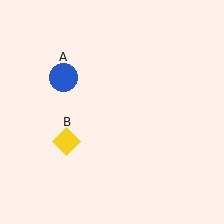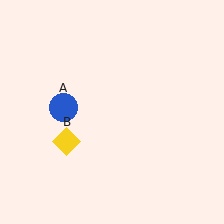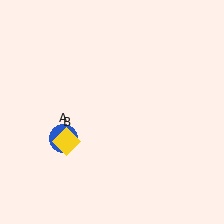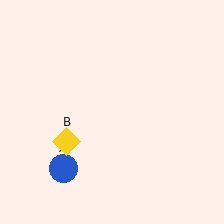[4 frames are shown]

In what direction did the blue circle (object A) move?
The blue circle (object A) moved down.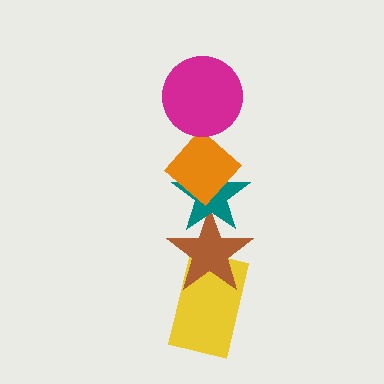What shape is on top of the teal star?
The orange diamond is on top of the teal star.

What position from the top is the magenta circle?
The magenta circle is 1st from the top.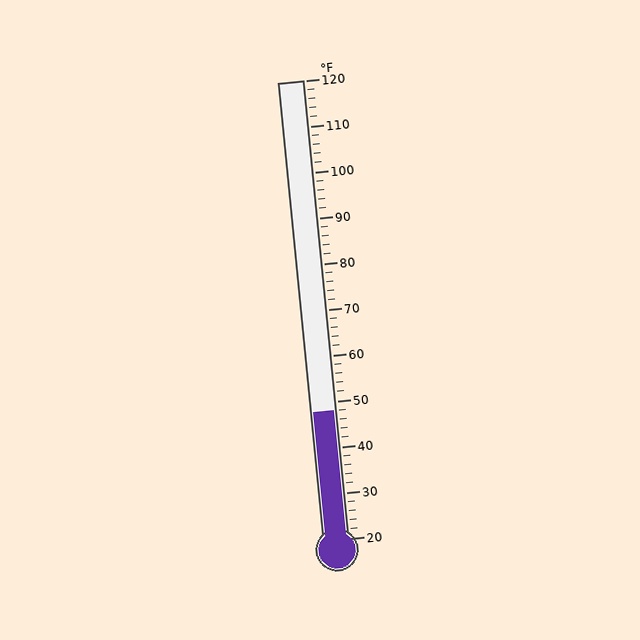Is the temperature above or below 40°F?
The temperature is above 40°F.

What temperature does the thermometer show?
The thermometer shows approximately 48°F.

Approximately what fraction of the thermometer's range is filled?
The thermometer is filled to approximately 30% of its range.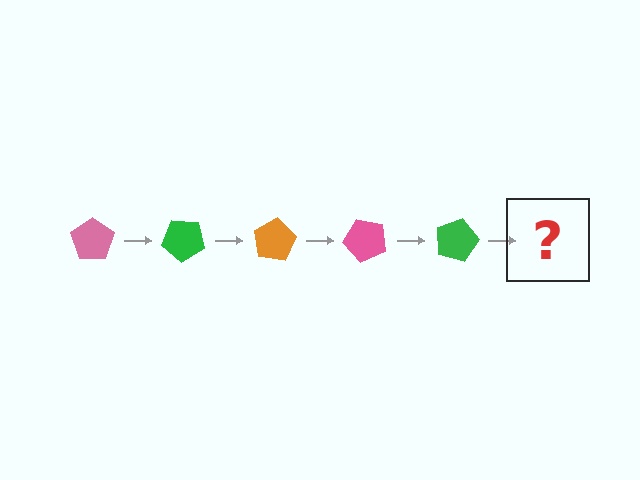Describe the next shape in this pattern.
It should be an orange pentagon, rotated 200 degrees from the start.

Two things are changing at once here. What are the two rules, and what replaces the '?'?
The two rules are that it rotates 40 degrees each step and the color cycles through pink, green, and orange. The '?' should be an orange pentagon, rotated 200 degrees from the start.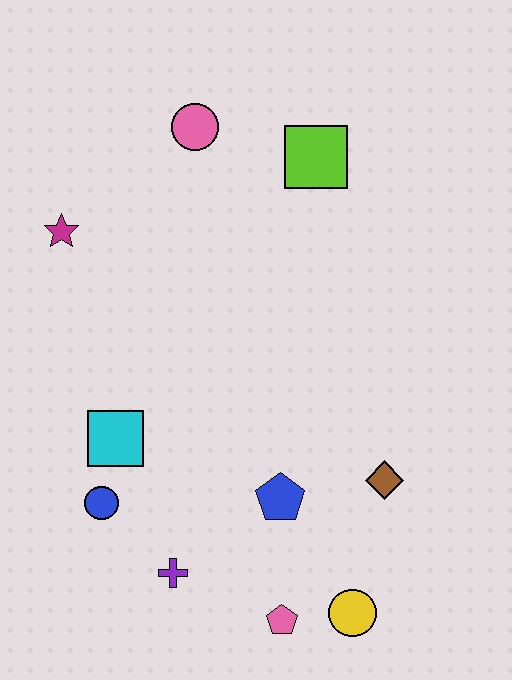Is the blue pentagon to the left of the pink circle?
No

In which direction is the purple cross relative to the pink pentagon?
The purple cross is to the left of the pink pentagon.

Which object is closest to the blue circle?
The cyan square is closest to the blue circle.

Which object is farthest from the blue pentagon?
The pink circle is farthest from the blue pentagon.